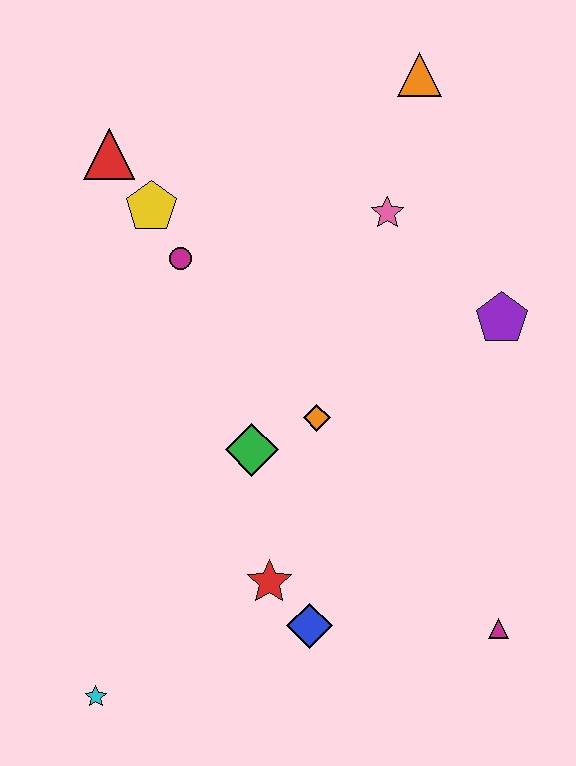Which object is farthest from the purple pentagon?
The cyan star is farthest from the purple pentagon.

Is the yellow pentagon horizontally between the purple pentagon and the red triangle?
Yes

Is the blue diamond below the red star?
Yes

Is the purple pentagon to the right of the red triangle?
Yes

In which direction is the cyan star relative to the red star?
The cyan star is to the left of the red star.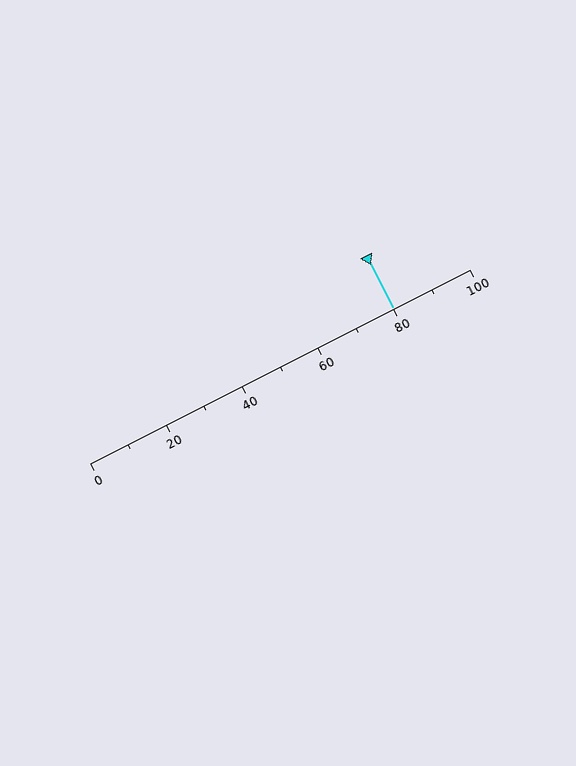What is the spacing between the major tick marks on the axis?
The major ticks are spaced 20 apart.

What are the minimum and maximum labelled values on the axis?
The axis runs from 0 to 100.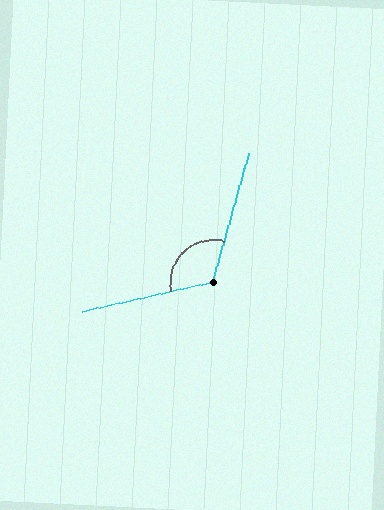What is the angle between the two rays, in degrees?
Approximately 118 degrees.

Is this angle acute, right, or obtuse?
It is obtuse.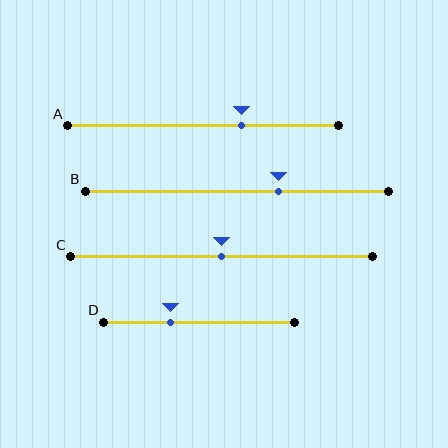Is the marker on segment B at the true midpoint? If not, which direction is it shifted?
No, the marker on segment B is shifted to the right by about 14% of the segment length.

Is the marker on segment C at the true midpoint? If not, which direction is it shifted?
Yes, the marker on segment C is at the true midpoint.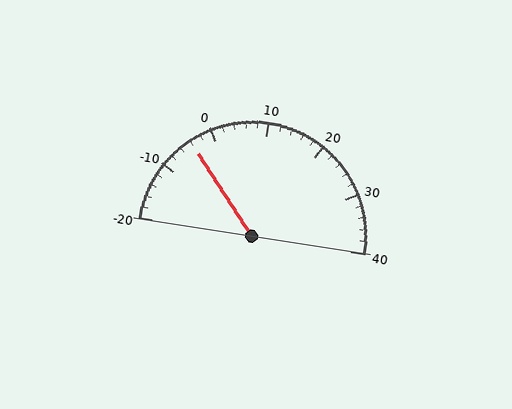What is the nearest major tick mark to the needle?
The nearest major tick mark is 0.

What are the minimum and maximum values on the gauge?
The gauge ranges from -20 to 40.